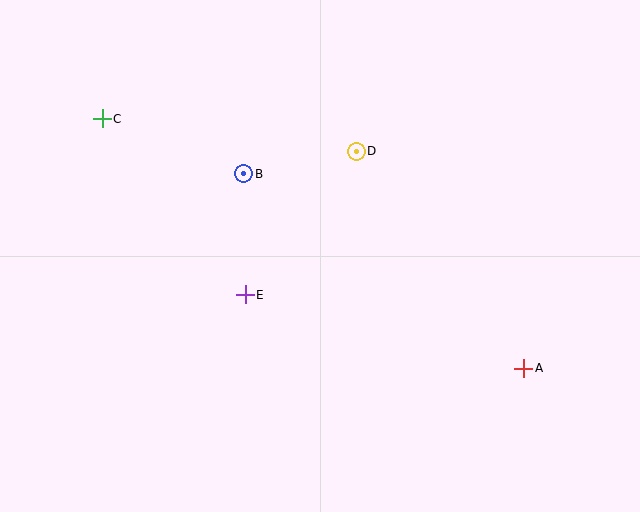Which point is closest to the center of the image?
Point E at (245, 295) is closest to the center.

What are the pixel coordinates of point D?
Point D is at (356, 151).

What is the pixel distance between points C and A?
The distance between C and A is 490 pixels.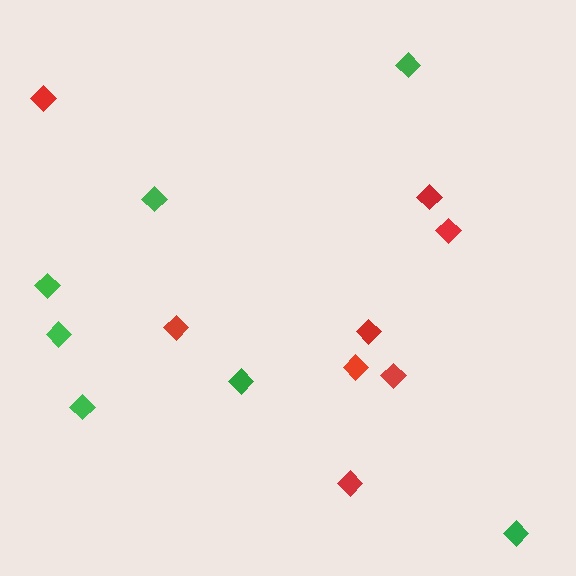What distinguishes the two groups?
There are 2 groups: one group of green diamonds (7) and one group of red diamonds (8).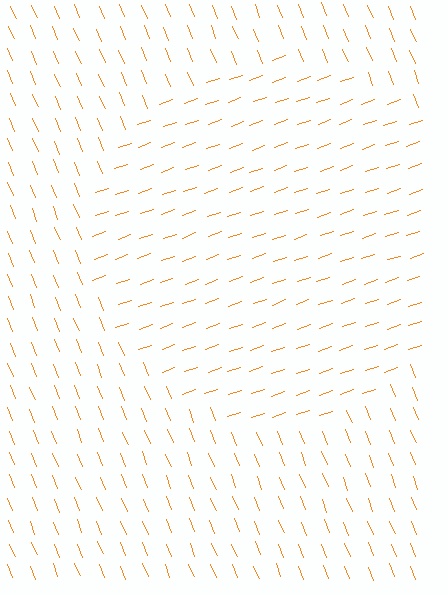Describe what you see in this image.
The image is filled with small orange line segments. A circle region in the image has lines oriented differently from the surrounding lines, creating a visible texture boundary.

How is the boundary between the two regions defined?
The boundary is defined purely by a change in line orientation (approximately 87 degrees difference). All lines are the same color and thickness.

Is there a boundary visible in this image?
Yes, there is a texture boundary formed by a change in line orientation.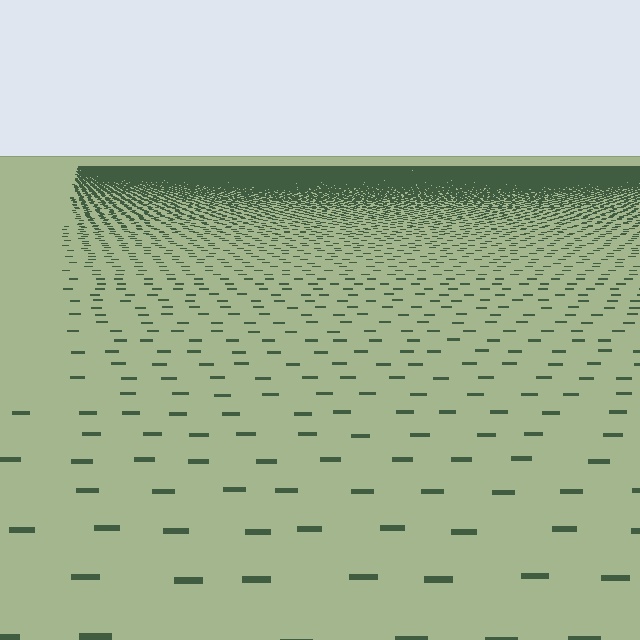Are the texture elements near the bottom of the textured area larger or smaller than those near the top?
Larger. Near the bottom, elements are closer to the viewer and appear at a bigger on-screen size.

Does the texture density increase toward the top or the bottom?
Density increases toward the top.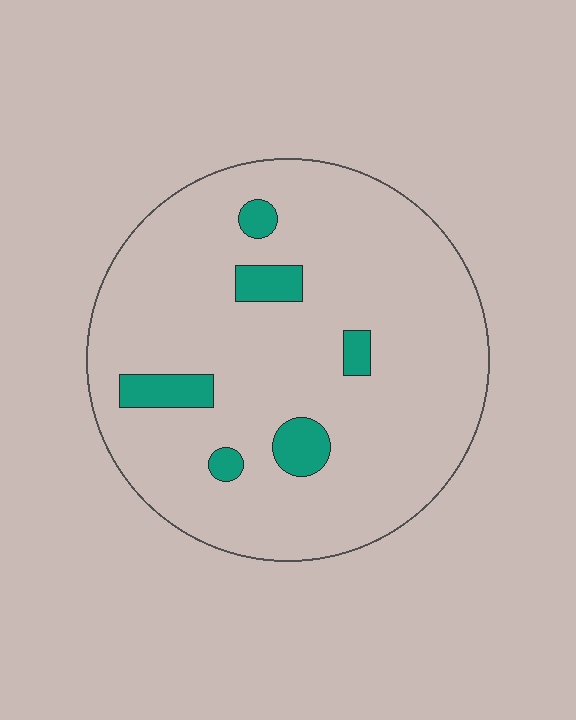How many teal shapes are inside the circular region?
6.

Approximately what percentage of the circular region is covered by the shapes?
Approximately 10%.